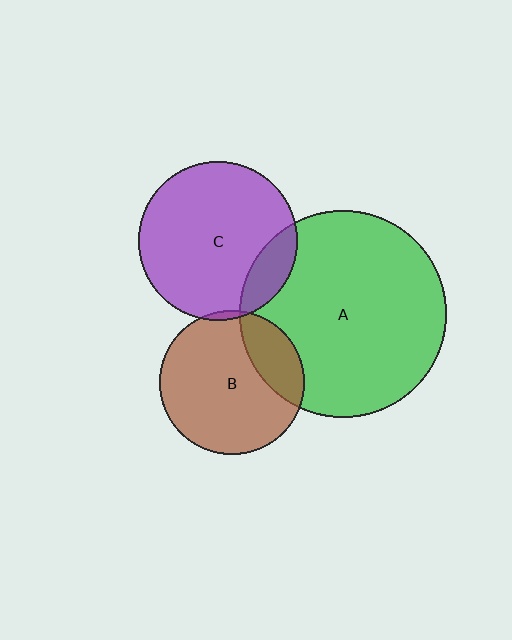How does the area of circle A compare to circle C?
Approximately 1.7 times.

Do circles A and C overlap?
Yes.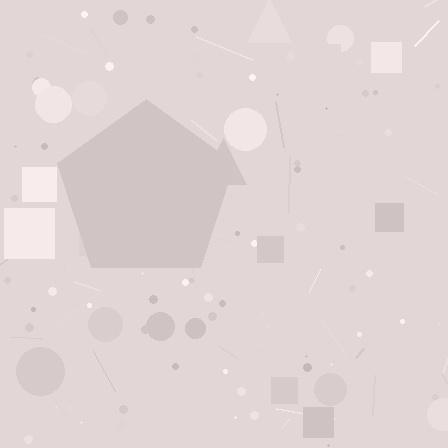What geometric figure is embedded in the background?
A pentagon is embedded in the background.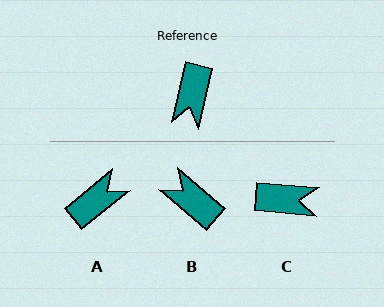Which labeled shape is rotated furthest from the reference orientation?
A, about 142 degrees away.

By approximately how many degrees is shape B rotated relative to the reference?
Approximately 117 degrees clockwise.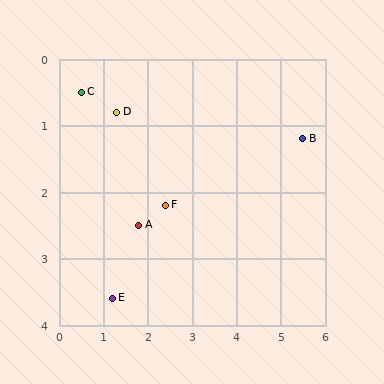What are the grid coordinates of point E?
Point E is at approximately (1.2, 3.6).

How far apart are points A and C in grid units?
Points A and C are about 2.4 grid units apart.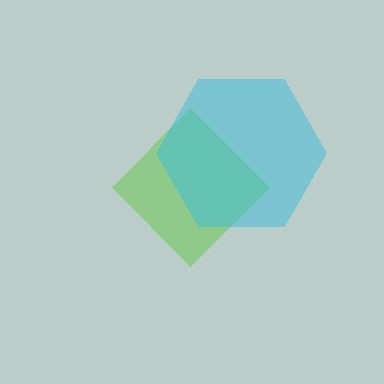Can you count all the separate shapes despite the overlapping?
Yes, there are 2 separate shapes.